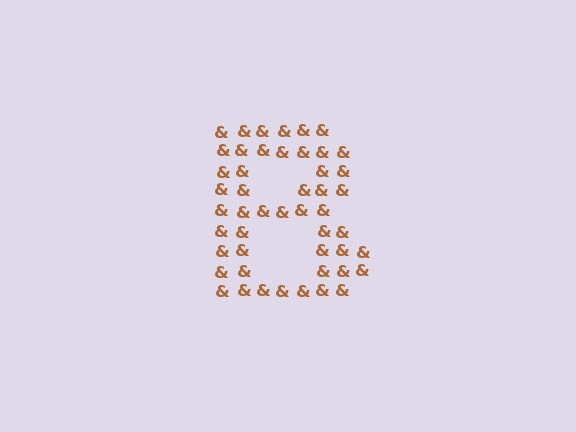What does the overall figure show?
The overall figure shows the letter B.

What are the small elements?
The small elements are ampersands.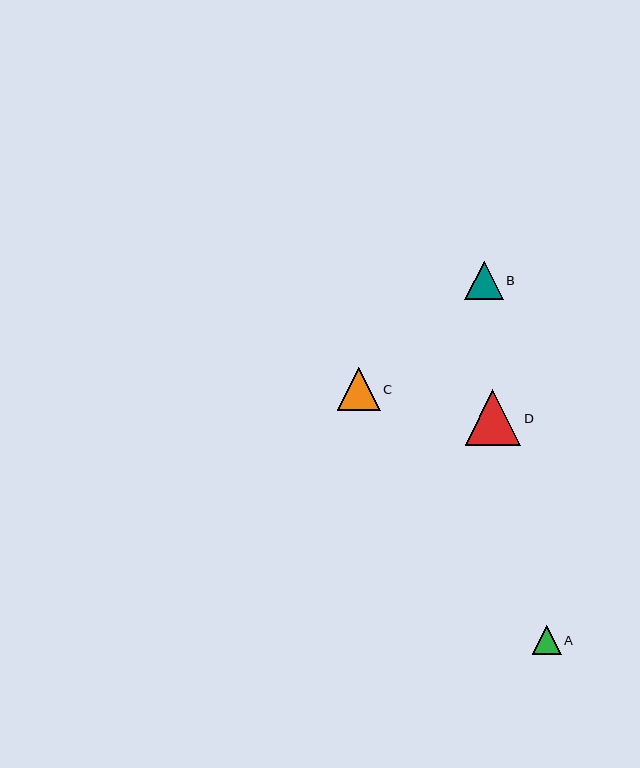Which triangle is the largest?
Triangle D is the largest with a size of approximately 55 pixels.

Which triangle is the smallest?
Triangle A is the smallest with a size of approximately 29 pixels.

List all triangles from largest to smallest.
From largest to smallest: D, C, B, A.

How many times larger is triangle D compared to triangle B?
Triangle D is approximately 1.5 times the size of triangle B.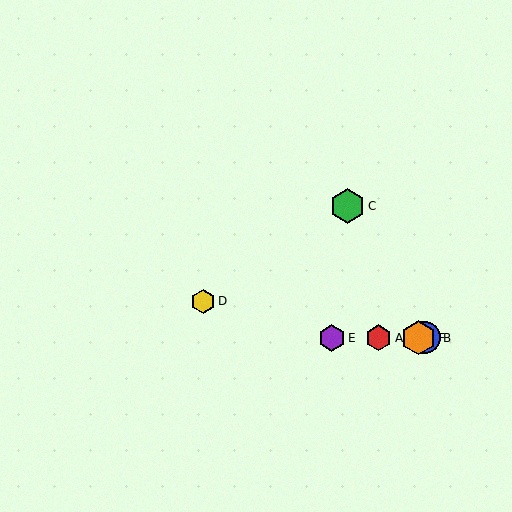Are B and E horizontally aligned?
Yes, both are at y≈338.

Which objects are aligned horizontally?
Objects A, B, E, F are aligned horizontally.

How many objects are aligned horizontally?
4 objects (A, B, E, F) are aligned horizontally.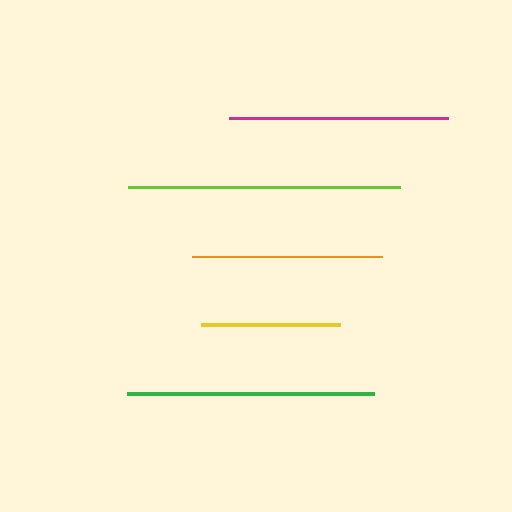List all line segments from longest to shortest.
From longest to shortest: lime, green, magenta, orange, yellow.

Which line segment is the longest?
The lime line is the longest at approximately 273 pixels.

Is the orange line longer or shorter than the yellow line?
The orange line is longer than the yellow line.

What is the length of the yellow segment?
The yellow segment is approximately 138 pixels long.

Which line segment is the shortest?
The yellow line is the shortest at approximately 138 pixels.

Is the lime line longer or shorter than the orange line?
The lime line is longer than the orange line.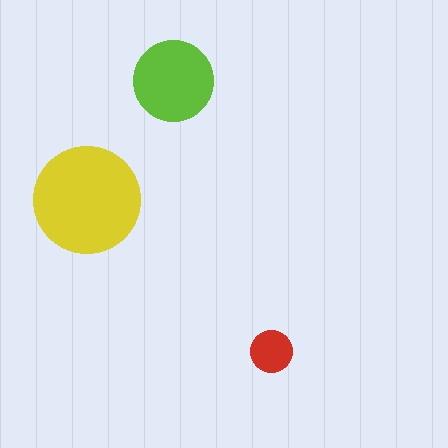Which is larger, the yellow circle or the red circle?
The yellow one.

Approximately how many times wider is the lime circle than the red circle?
About 2 times wider.